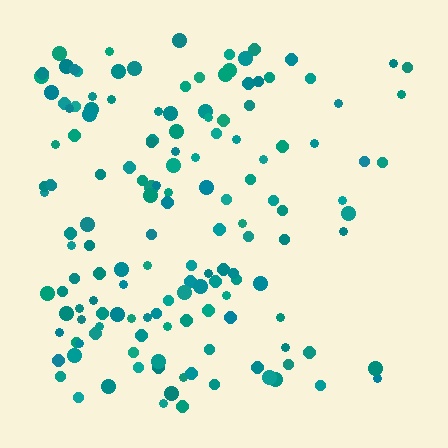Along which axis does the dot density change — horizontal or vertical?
Horizontal.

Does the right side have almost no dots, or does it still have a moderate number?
Still a moderate number, just noticeably fewer than the left.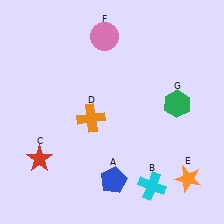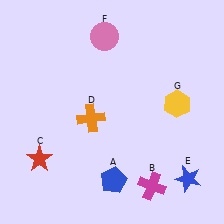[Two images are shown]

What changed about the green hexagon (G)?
In Image 1, G is green. In Image 2, it changed to yellow.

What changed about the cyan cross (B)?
In Image 1, B is cyan. In Image 2, it changed to magenta.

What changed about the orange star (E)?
In Image 1, E is orange. In Image 2, it changed to blue.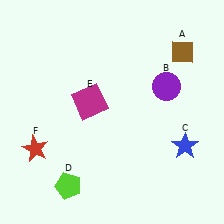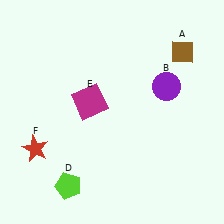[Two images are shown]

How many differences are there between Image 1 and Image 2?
There is 1 difference between the two images.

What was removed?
The blue star (C) was removed in Image 2.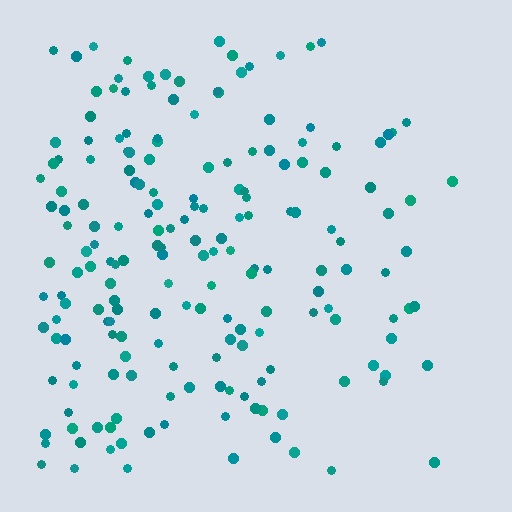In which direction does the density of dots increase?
From right to left, with the left side densest.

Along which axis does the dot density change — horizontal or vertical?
Horizontal.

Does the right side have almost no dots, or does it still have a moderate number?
Still a moderate number, just noticeably fewer than the left.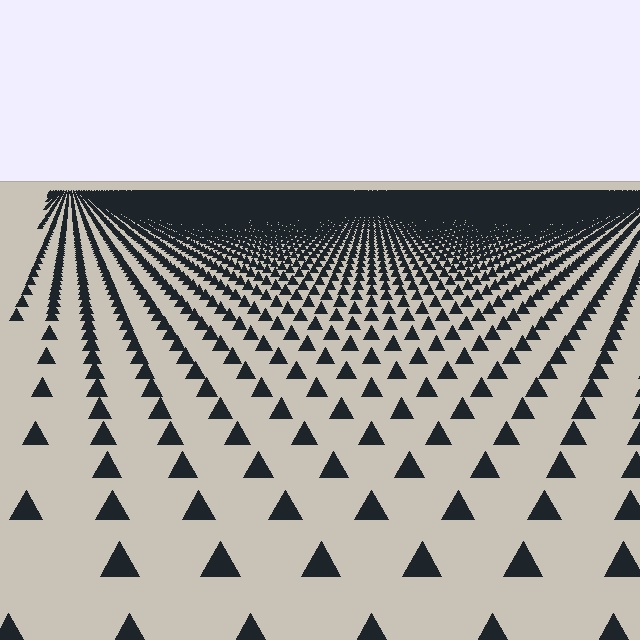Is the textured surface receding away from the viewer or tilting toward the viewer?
The surface is receding away from the viewer. Texture elements get smaller and denser toward the top.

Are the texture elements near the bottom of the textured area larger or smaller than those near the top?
Larger. Near the bottom, elements are closer to the viewer and appear at a bigger on-screen size.